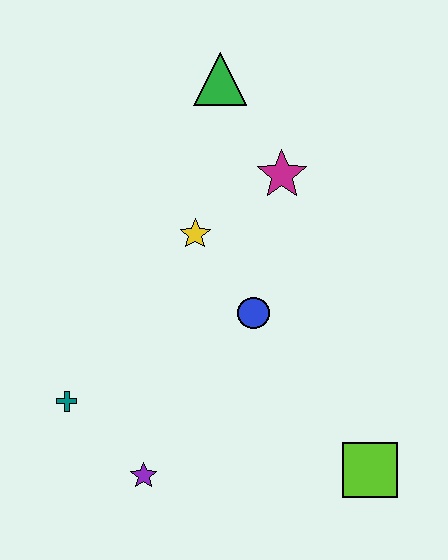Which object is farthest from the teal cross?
The green triangle is farthest from the teal cross.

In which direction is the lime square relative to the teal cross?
The lime square is to the right of the teal cross.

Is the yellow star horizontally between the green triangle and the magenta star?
No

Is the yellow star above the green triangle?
No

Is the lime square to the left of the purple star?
No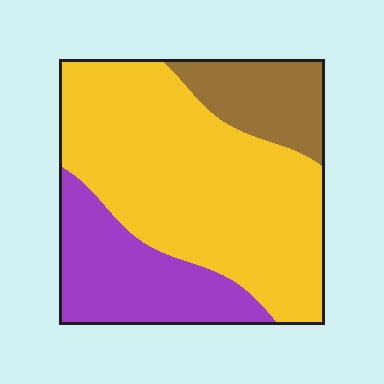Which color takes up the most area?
Yellow, at roughly 60%.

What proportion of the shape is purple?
Purple covers roughly 25% of the shape.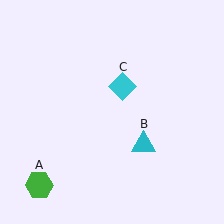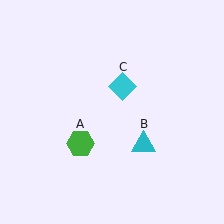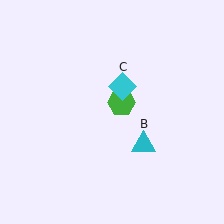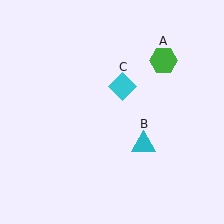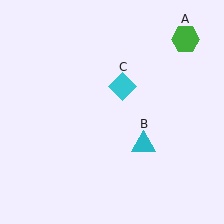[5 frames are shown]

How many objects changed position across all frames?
1 object changed position: green hexagon (object A).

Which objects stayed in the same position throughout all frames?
Cyan triangle (object B) and cyan diamond (object C) remained stationary.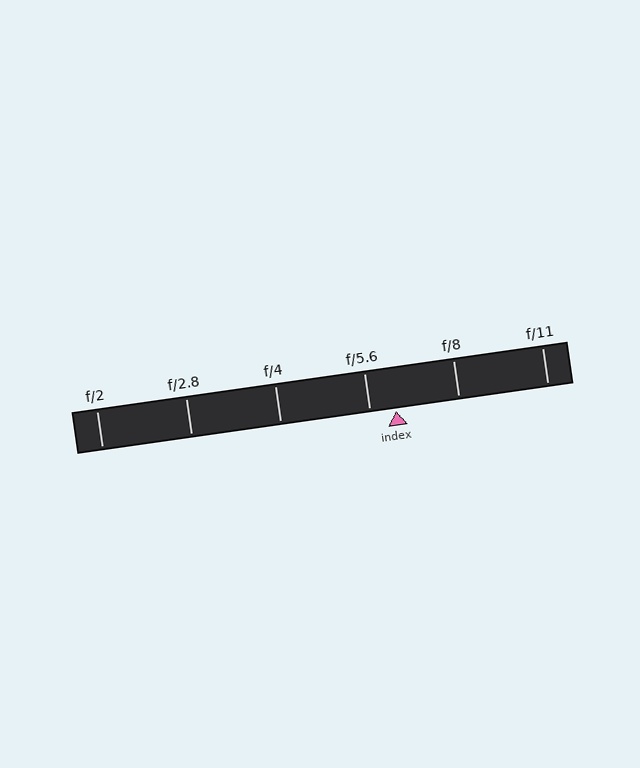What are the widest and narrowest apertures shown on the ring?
The widest aperture shown is f/2 and the narrowest is f/11.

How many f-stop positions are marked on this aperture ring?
There are 6 f-stop positions marked.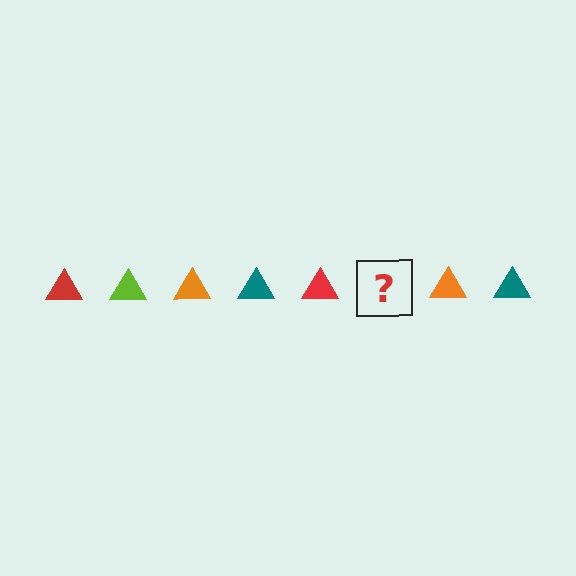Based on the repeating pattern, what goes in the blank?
The blank should be a lime triangle.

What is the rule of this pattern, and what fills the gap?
The rule is that the pattern cycles through red, lime, orange, teal triangles. The gap should be filled with a lime triangle.